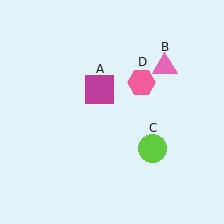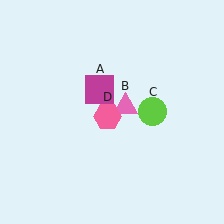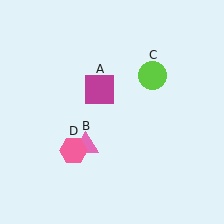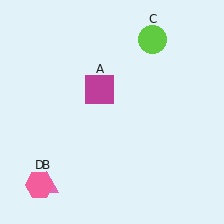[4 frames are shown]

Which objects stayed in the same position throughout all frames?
Magenta square (object A) remained stationary.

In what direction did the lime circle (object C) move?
The lime circle (object C) moved up.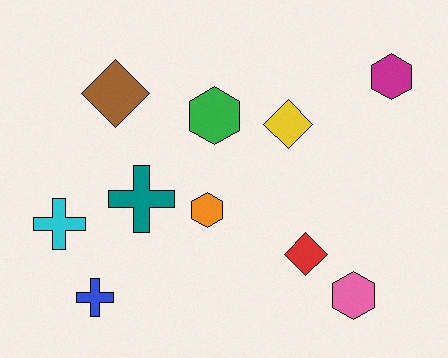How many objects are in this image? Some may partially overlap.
There are 10 objects.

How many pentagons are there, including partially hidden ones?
There are no pentagons.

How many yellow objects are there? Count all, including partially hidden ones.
There is 1 yellow object.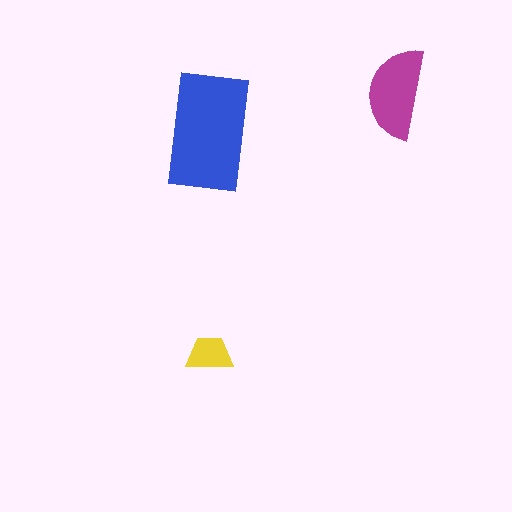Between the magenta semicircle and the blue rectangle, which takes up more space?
The blue rectangle.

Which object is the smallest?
The yellow trapezoid.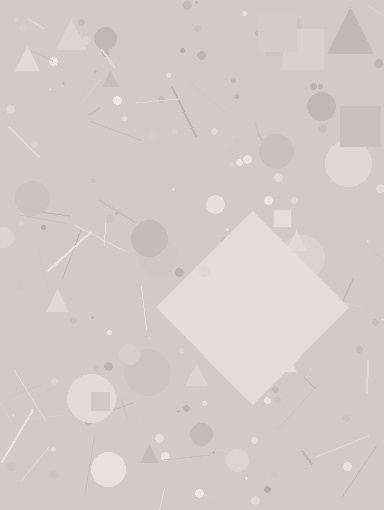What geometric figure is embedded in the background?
A diamond is embedded in the background.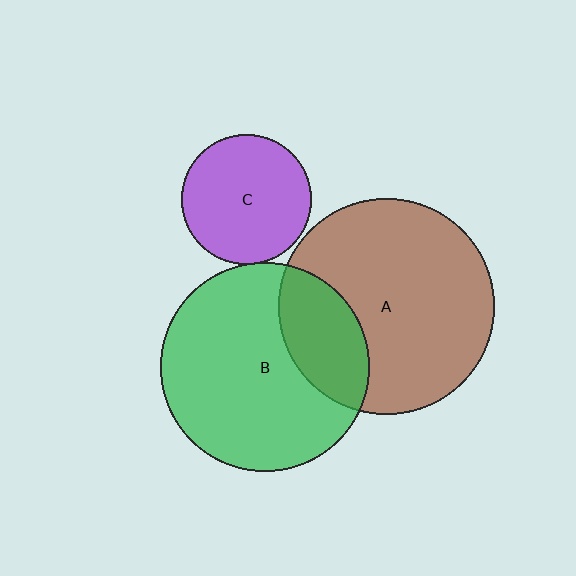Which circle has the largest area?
Circle A (brown).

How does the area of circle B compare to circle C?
Approximately 2.6 times.